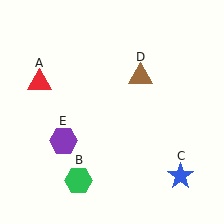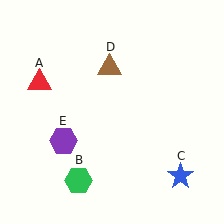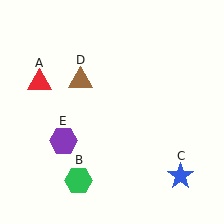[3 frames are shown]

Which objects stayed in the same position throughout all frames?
Red triangle (object A) and green hexagon (object B) and blue star (object C) and purple hexagon (object E) remained stationary.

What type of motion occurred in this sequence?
The brown triangle (object D) rotated counterclockwise around the center of the scene.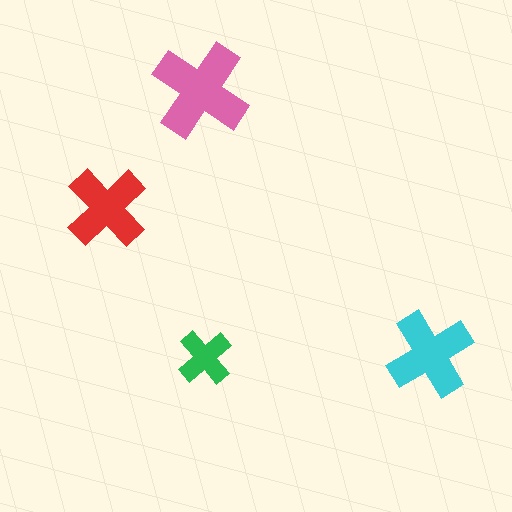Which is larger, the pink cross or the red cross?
The pink one.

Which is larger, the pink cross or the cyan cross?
The pink one.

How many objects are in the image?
There are 4 objects in the image.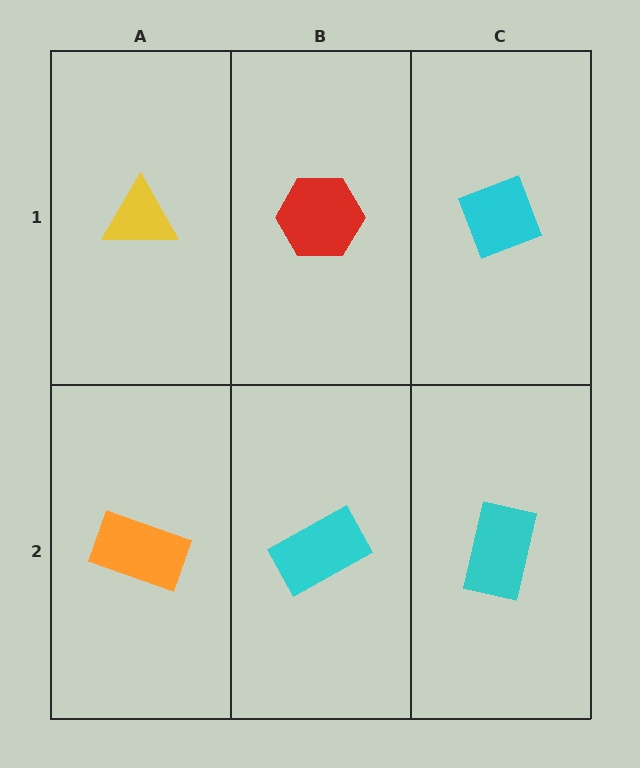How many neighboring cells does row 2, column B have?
3.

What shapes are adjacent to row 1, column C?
A cyan rectangle (row 2, column C), a red hexagon (row 1, column B).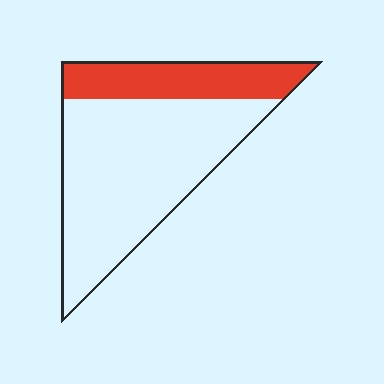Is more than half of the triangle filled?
No.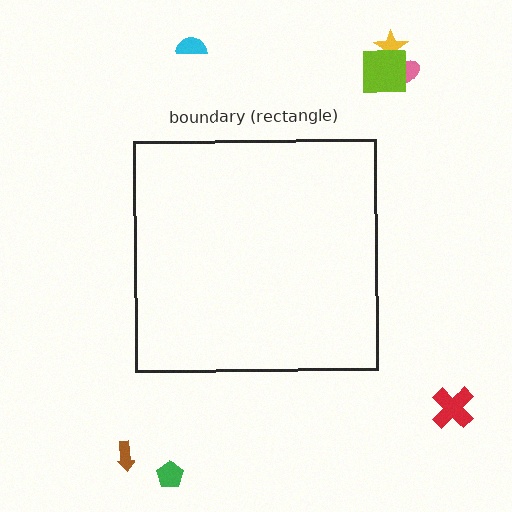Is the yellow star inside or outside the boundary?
Outside.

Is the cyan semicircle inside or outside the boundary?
Outside.